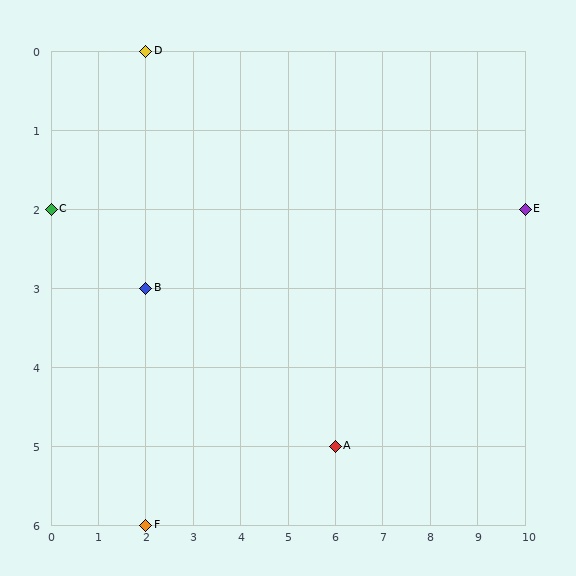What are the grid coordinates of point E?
Point E is at grid coordinates (10, 2).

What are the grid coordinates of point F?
Point F is at grid coordinates (2, 6).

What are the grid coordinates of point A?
Point A is at grid coordinates (6, 5).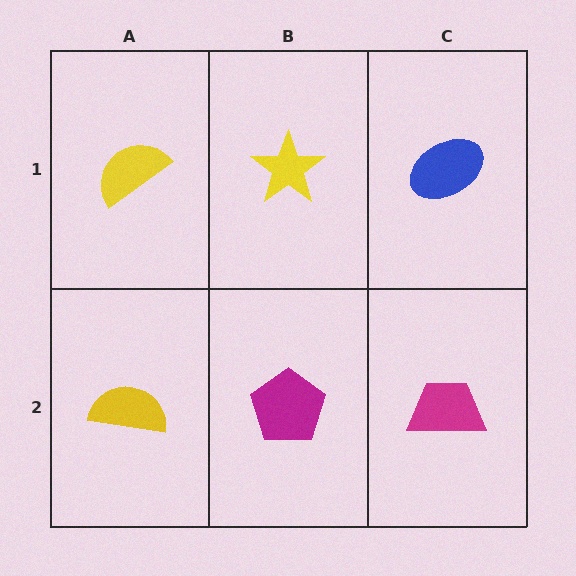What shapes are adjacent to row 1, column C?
A magenta trapezoid (row 2, column C), a yellow star (row 1, column B).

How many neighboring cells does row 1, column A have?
2.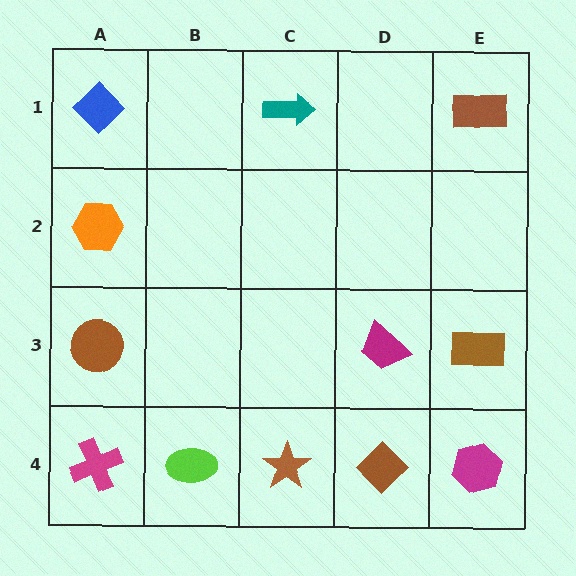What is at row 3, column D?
A magenta trapezoid.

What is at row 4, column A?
A magenta cross.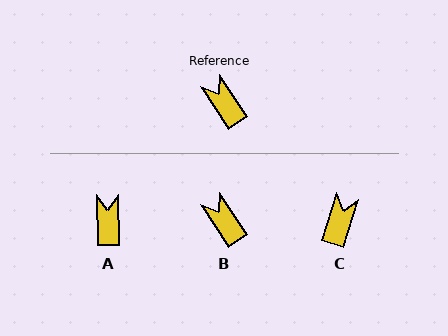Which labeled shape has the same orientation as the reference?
B.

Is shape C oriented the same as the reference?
No, it is off by about 51 degrees.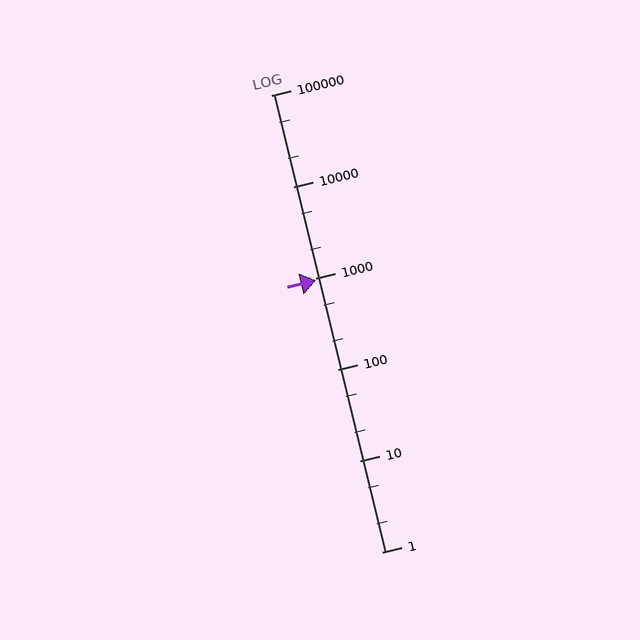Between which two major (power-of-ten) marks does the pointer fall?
The pointer is between 100 and 1000.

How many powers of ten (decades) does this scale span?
The scale spans 5 decades, from 1 to 100000.